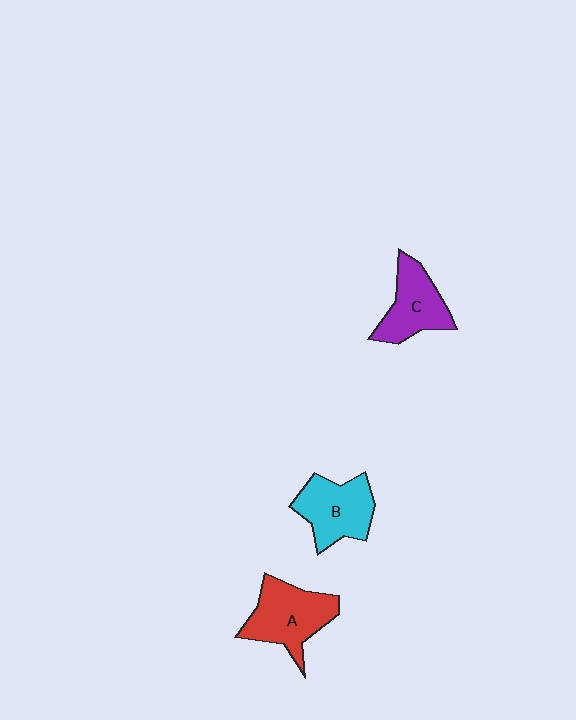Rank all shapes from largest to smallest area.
From largest to smallest: A (red), B (cyan), C (purple).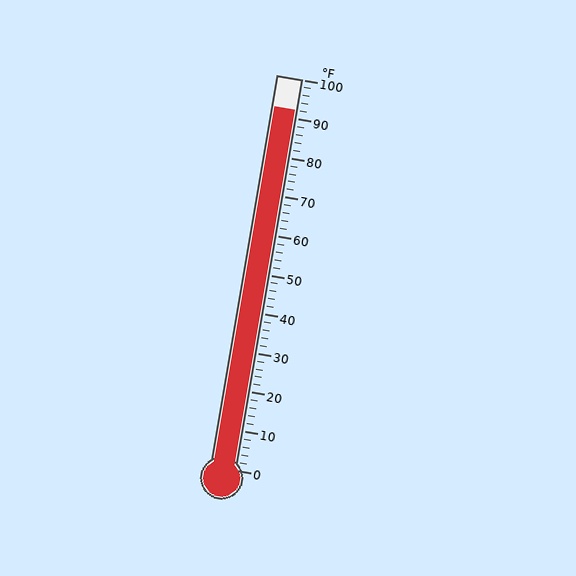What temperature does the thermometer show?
The thermometer shows approximately 92°F.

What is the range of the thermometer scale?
The thermometer scale ranges from 0°F to 100°F.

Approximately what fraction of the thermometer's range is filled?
The thermometer is filled to approximately 90% of its range.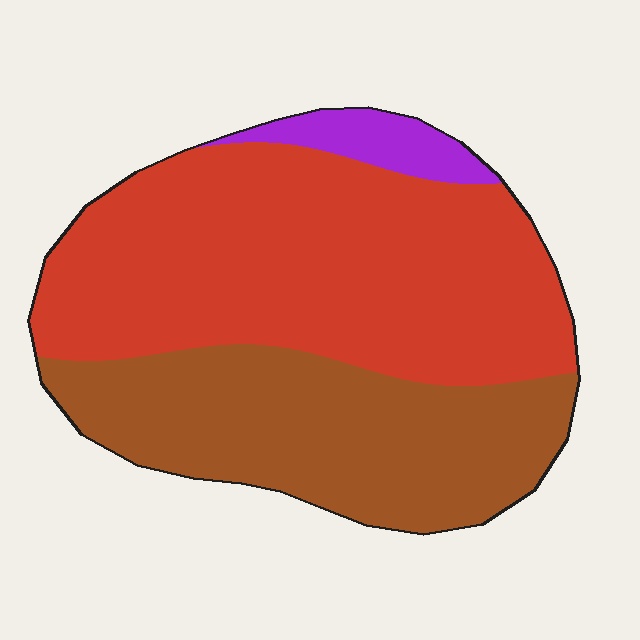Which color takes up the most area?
Red, at roughly 55%.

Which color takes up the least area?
Purple, at roughly 5%.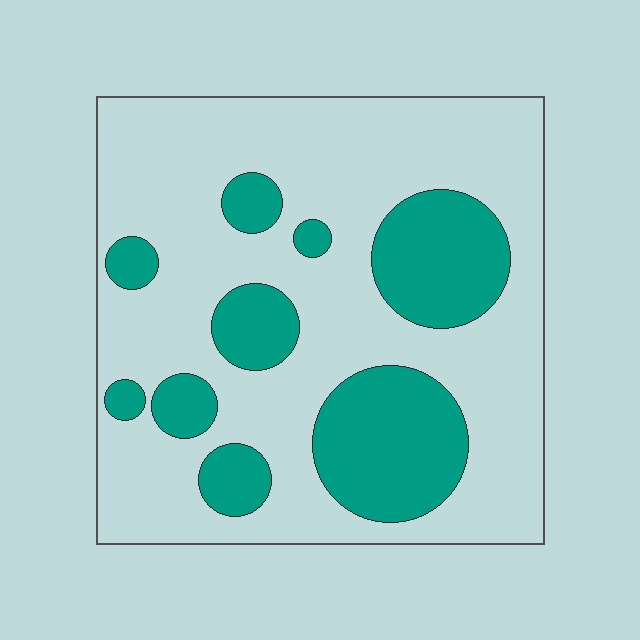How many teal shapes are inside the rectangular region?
9.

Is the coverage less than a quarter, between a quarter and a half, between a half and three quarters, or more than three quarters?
Between a quarter and a half.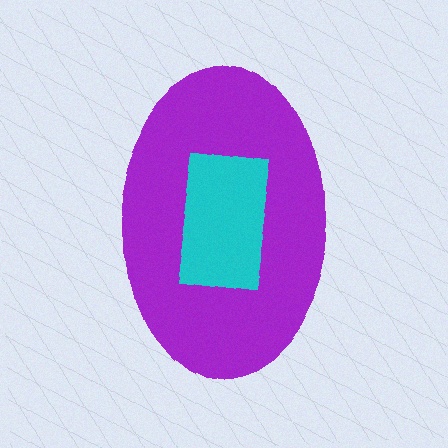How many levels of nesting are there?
2.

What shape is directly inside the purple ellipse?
The cyan rectangle.